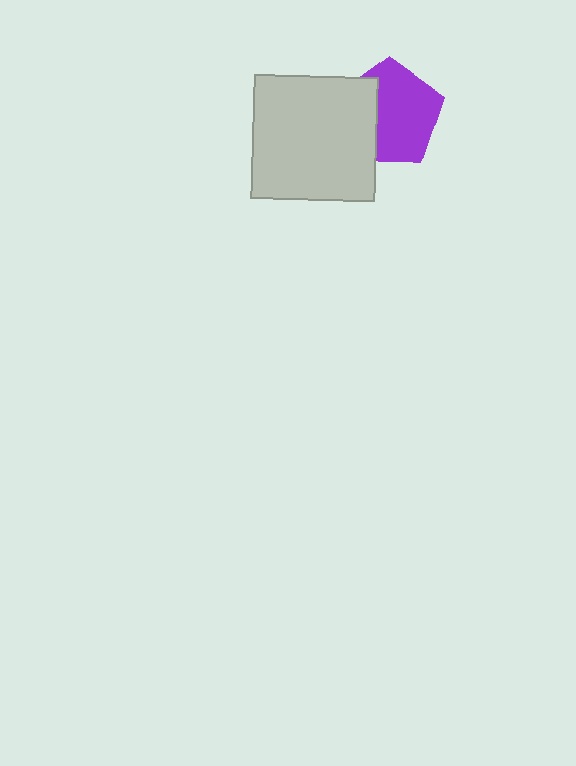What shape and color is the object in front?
The object in front is a light gray square.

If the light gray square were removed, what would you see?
You would see the complete purple pentagon.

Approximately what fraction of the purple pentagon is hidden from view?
Roughly 34% of the purple pentagon is hidden behind the light gray square.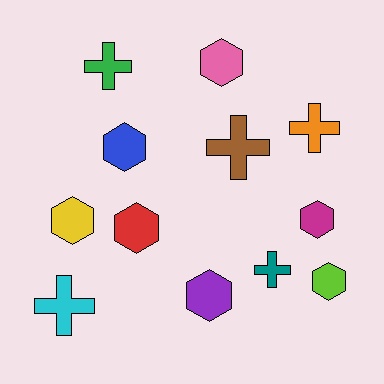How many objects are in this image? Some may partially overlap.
There are 12 objects.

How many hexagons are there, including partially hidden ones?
There are 7 hexagons.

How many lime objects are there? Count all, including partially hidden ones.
There is 1 lime object.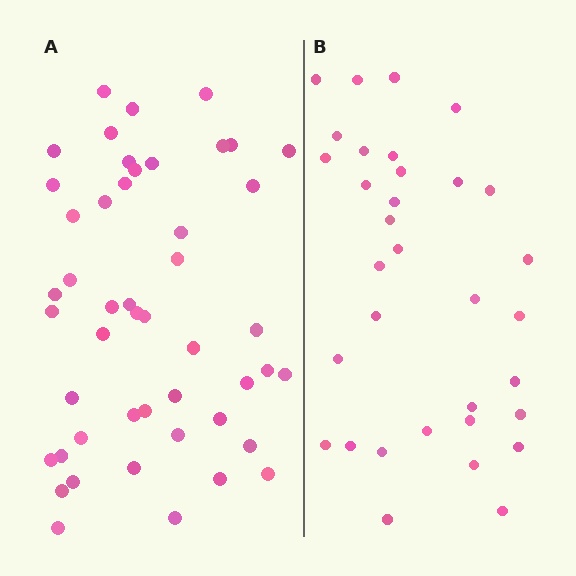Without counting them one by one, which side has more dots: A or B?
Region A (the left region) has more dots.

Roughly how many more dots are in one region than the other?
Region A has approximately 15 more dots than region B.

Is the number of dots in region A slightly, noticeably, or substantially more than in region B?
Region A has substantially more. The ratio is roughly 1.5 to 1.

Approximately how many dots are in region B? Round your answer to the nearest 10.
About 30 dots. (The exact count is 33, which rounds to 30.)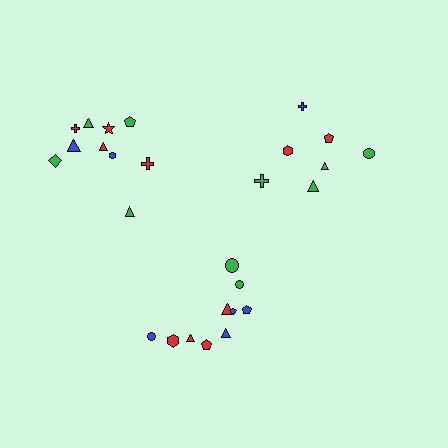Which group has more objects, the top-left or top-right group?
The top-left group.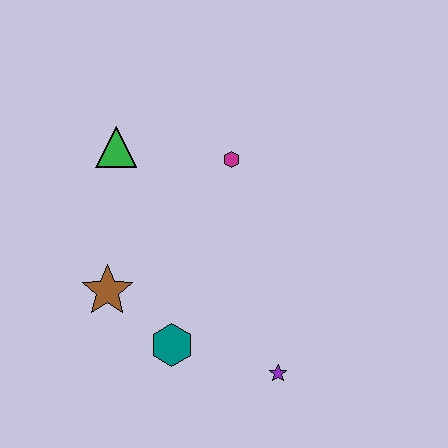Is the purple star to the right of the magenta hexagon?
Yes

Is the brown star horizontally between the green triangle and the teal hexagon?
No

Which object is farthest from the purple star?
The green triangle is farthest from the purple star.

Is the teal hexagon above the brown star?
No